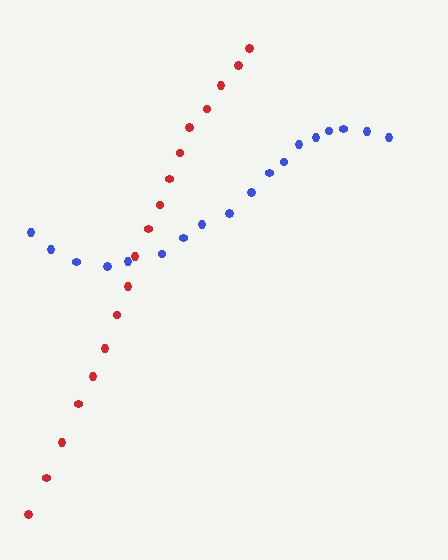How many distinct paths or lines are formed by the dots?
There are 2 distinct paths.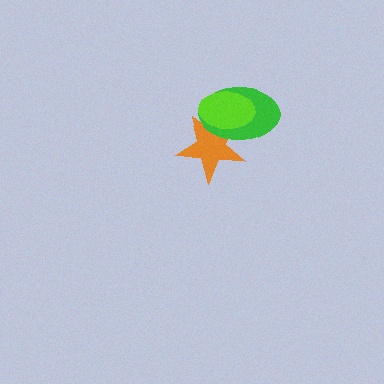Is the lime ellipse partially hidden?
No, no other shape covers it.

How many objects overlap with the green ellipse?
2 objects overlap with the green ellipse.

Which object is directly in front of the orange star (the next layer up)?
The green ellipse is directly in front of the orange star.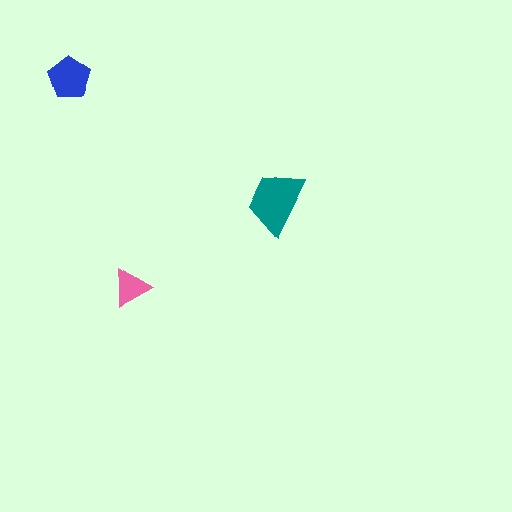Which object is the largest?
The teal trapezoid.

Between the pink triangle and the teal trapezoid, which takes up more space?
The teal trapezoid.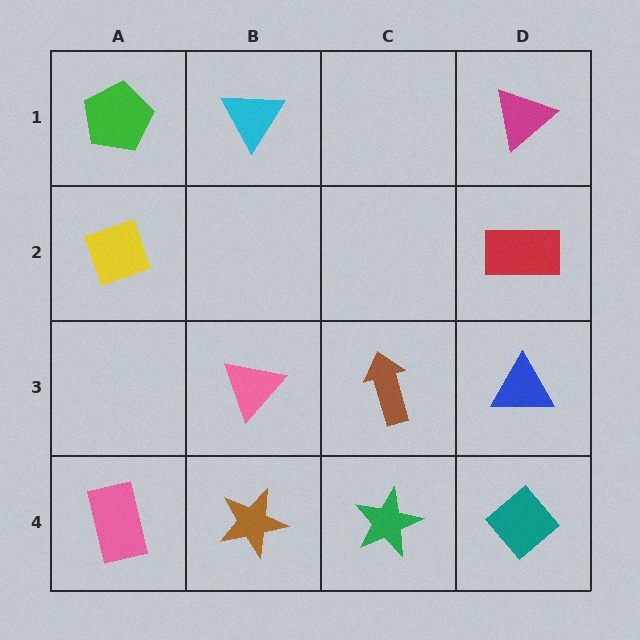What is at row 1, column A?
A green pentagon.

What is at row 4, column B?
A brown star.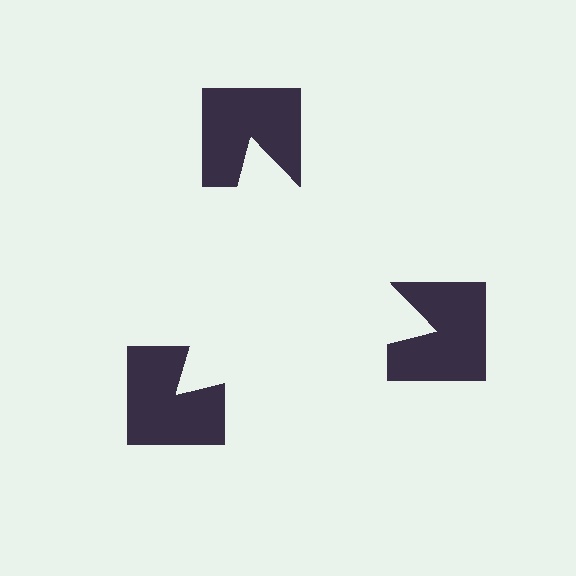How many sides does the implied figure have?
3 sides.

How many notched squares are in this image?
There are 3 — one at each vertex of the illusory triangle.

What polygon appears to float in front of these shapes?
An illusory triangle — its edges are inferred from the aligned wedge cuts in the notched squares, not physically drawn.